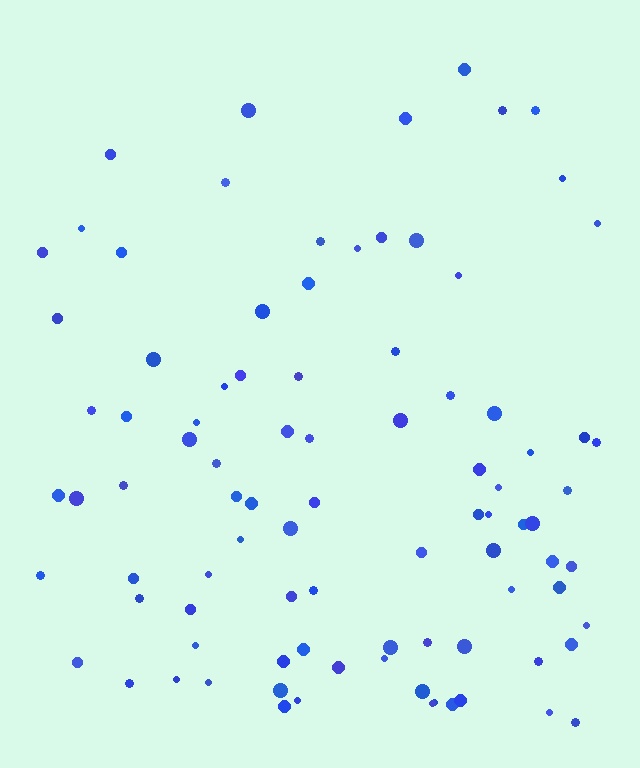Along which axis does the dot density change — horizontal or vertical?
Vertical.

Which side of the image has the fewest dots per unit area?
The top.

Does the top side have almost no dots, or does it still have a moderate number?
Still a moderate number, just noticeably fewer than the bottom.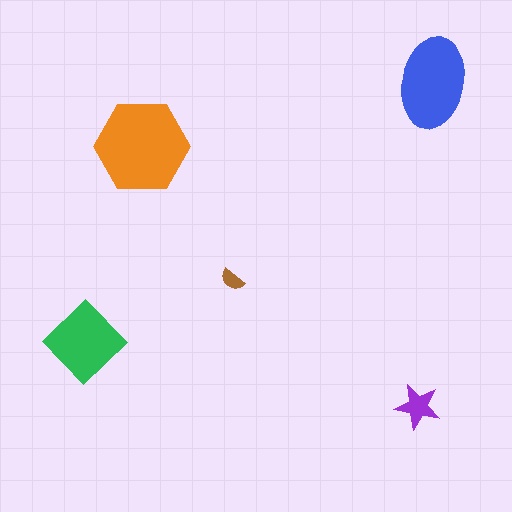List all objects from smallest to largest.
The brown semicircle, the purple star, the green diamond, the blue ellipse, the orange hexagon.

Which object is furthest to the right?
The blue ellipse is rightmost.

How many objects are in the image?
There are 5 objects in the image.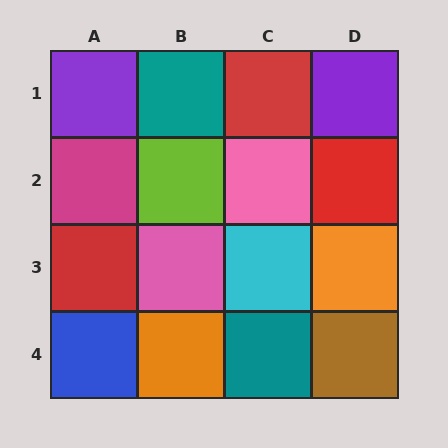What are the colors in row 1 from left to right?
Purple, teal, red, purple.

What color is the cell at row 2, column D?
Red.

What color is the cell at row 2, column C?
Pink.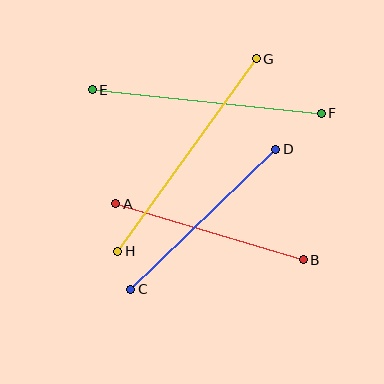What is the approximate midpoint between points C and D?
The midpoint is at approximately (203, 219) pixels.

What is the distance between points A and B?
The distance is approximately 196 pixels.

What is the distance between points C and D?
The distance is approximately 202 pixels.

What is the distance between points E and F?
The distance is approximately 230 pixels.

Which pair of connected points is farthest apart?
Points G and H are farthest apart.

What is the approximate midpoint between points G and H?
The midpoint is at approximately (187, 155) pixels.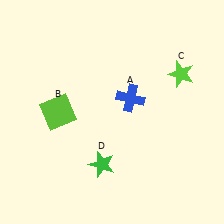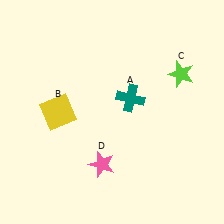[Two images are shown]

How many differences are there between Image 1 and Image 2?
There are 3 differences between the two images.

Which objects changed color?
A changed from blue to teal. B changed from lime to yellow. D changed from green to pink.